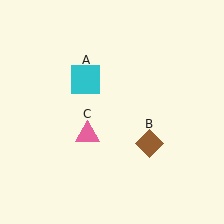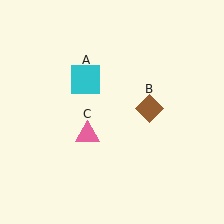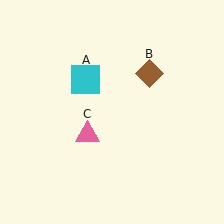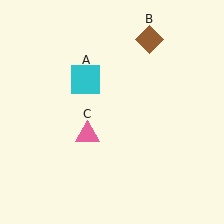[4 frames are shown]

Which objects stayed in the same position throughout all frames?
Cyan square (object A) and pink triangle (object C) remained stationary.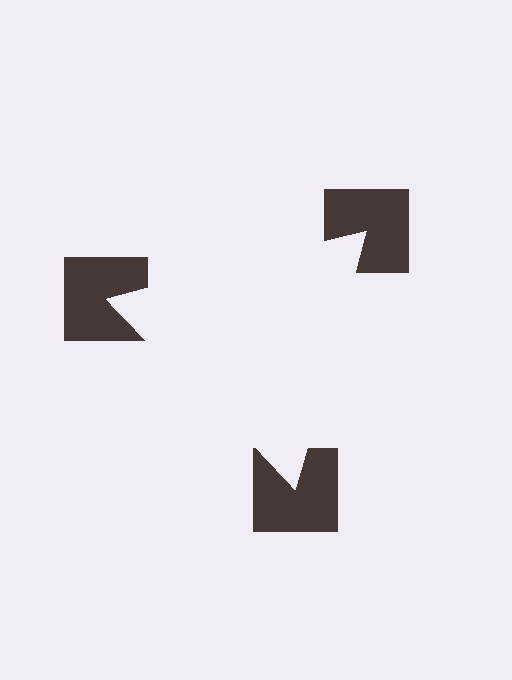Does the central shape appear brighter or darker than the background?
It typically appears slightly brighter than the background, even though no actual brightness change is drawn.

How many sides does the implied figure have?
3 sides.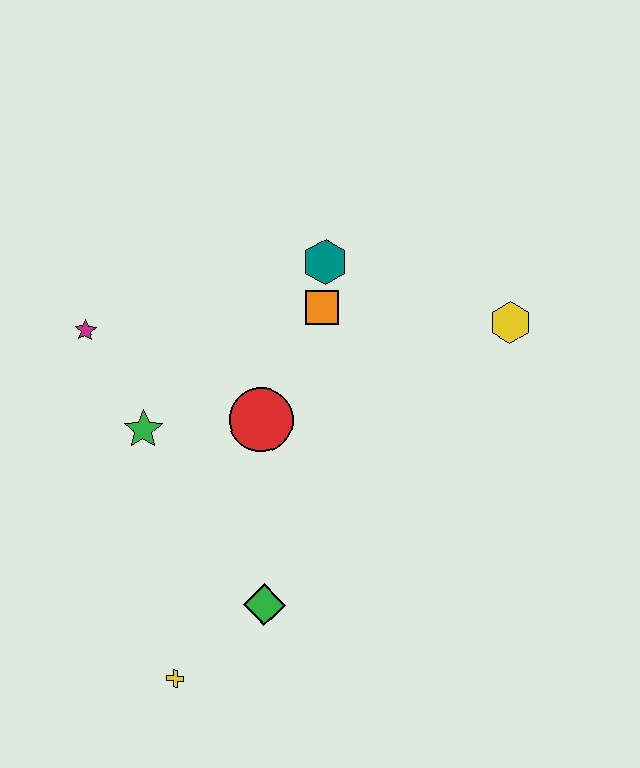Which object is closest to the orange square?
The teal hexagon is closest to the orange square.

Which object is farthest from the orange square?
The yellow cross is farthest from the orange square.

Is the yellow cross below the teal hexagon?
Yes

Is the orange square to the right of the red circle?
Yes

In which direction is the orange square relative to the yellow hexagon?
The orange square is to the left of the yellow hexagon.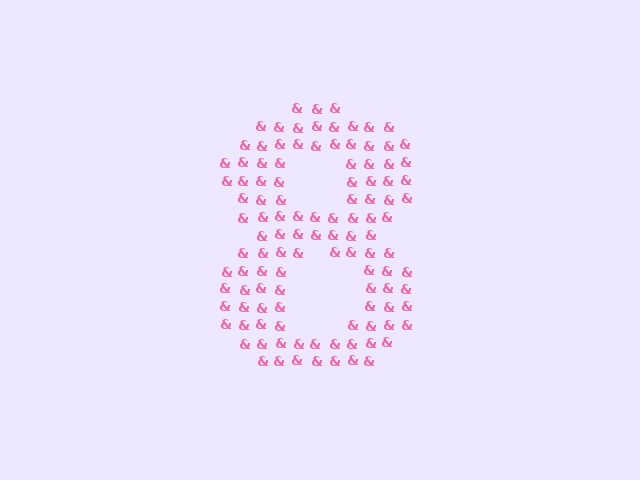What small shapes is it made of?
It is made of small ampersands.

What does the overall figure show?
The overall figure shows the digit 8.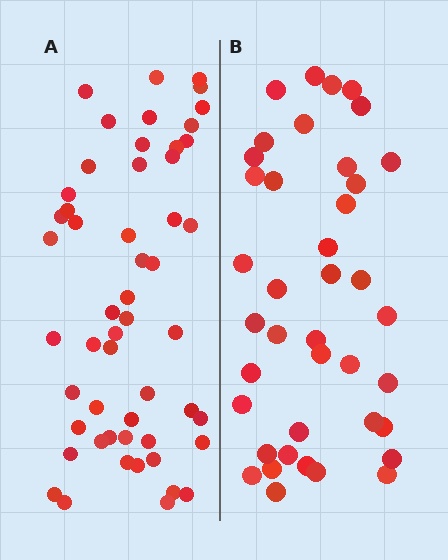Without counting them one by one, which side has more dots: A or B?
Region A (the left region) has more dots.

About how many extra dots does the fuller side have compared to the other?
Region A has approximately 15 more dots than region B.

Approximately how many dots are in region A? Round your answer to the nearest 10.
About 50 dots. (The exact count is 53, which rounds to 50.)